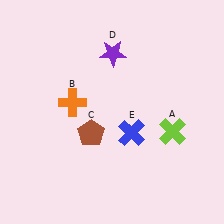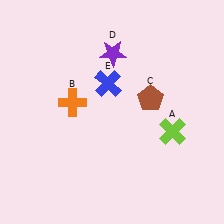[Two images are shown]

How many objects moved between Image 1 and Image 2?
2 objects moved between the two images.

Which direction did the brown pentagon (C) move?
The brown pentagon (C) moved right.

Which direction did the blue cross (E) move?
The blue cross (E) moved up.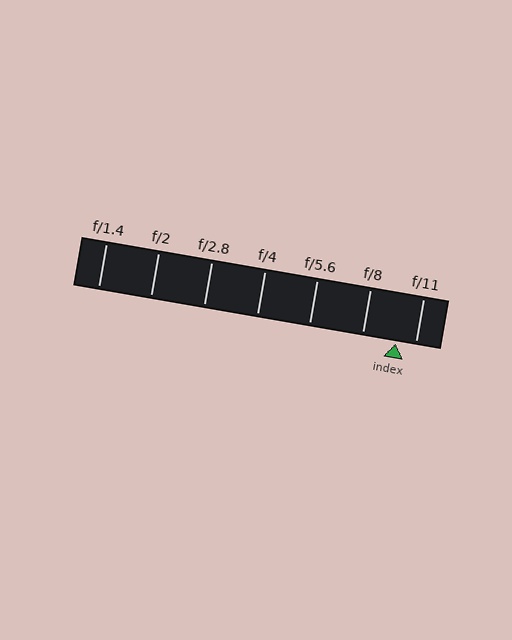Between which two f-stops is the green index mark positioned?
The index mark is between f/8 and f/11.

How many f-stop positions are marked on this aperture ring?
There are 7 f-stop positions marked.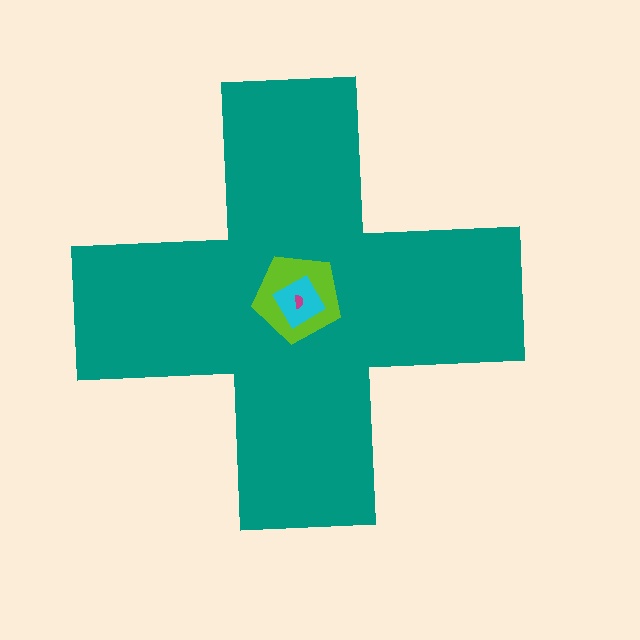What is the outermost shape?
The teal cross.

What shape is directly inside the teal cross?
The lime pentagon.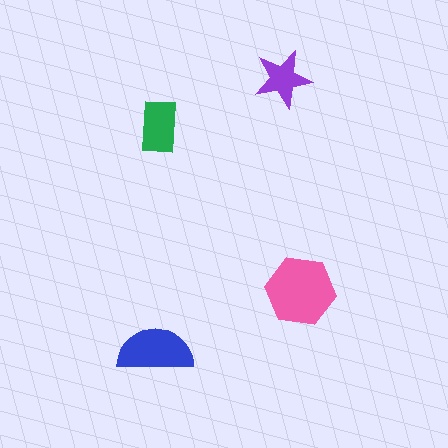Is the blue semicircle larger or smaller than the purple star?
Larger.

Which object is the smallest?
The purple star.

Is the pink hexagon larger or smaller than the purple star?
Larger.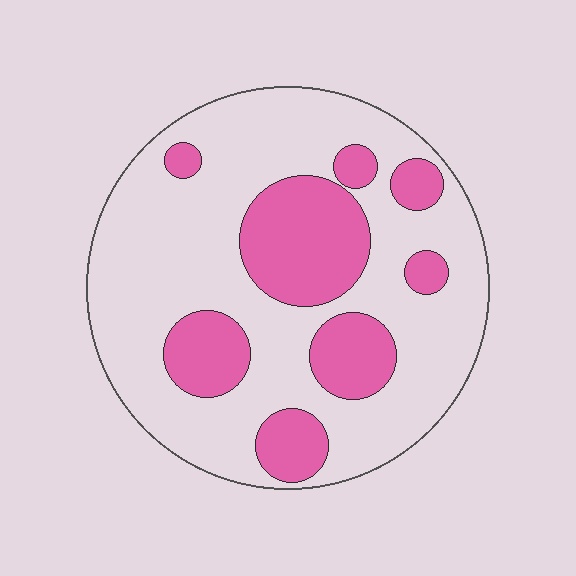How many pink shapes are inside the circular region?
8.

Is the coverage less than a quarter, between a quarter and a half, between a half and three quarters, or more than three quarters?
Between a quarter and a half.